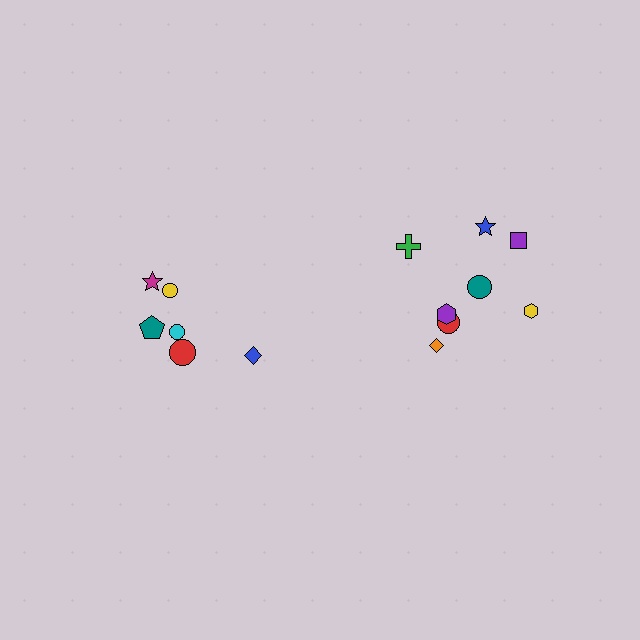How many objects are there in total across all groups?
There are 14 objects.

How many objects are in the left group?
There are 6 objects.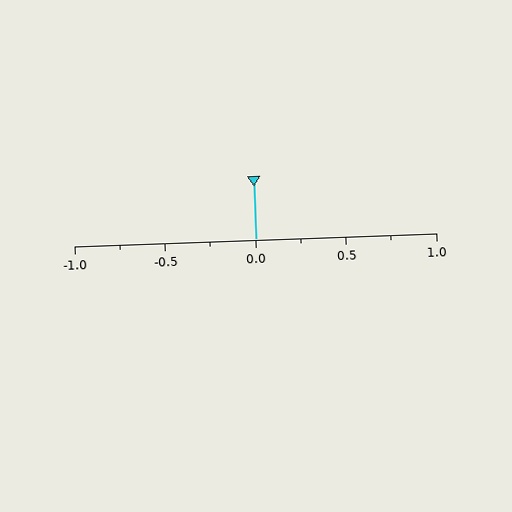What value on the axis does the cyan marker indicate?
The marker indicates approximately 0.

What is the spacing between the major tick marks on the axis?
The major ticks are spaced 0.5 apart.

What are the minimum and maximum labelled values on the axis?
The axis runs from -1.0 to 1.0.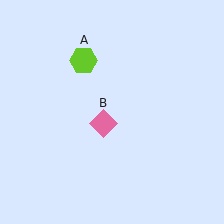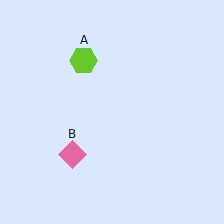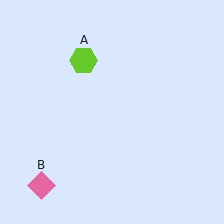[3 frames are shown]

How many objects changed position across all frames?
1 object changed position: pink diamond (object B).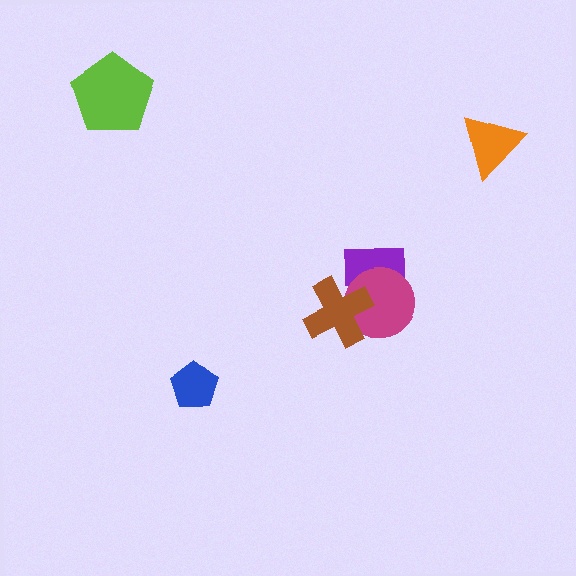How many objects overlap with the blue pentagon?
0 objects overlap with the blue pentagon.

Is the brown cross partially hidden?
No, no other shape covers it.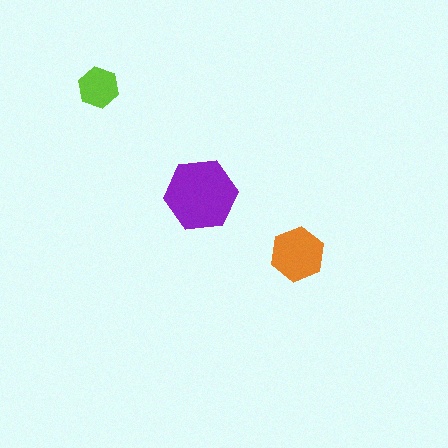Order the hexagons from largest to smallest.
the purple one, the orange one, the lime one.